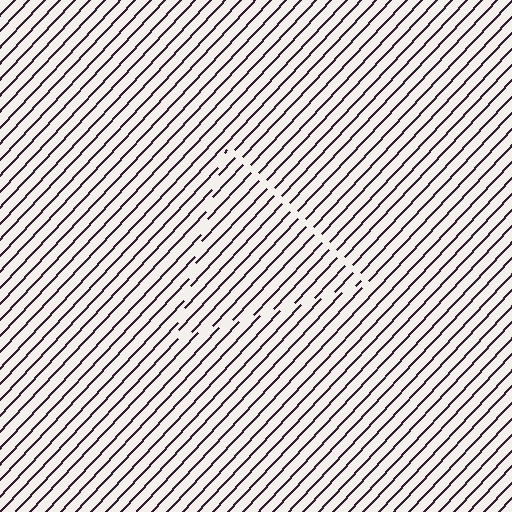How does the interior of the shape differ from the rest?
The interior of the shape contains the same grating, shifted by half a period — the contour is defined by the phase discontinuity where line-ends from the inner and outer gratings abut.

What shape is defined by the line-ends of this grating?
An illusory triangle. The interior of the shape contains the same grating, shifted by half a period — the contour is defined by the phase discontinuity where line-ends from the inner and outer gratings abut.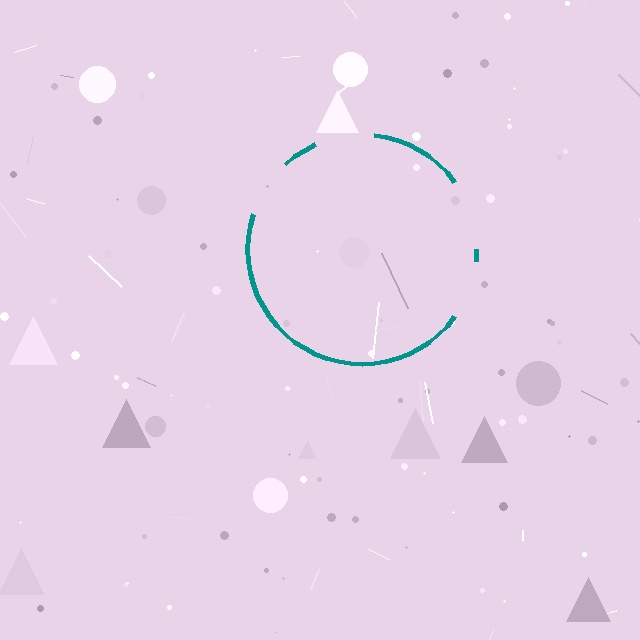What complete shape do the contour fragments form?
The contour fragments form a circle.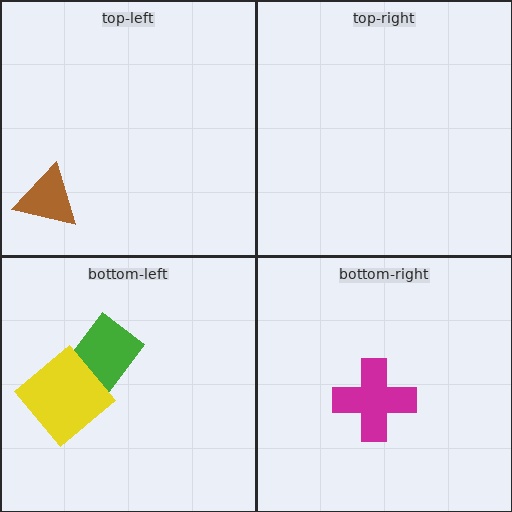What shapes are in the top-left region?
The brown triangle.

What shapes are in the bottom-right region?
The magenta cross.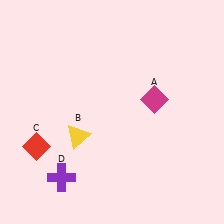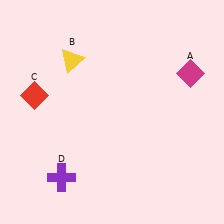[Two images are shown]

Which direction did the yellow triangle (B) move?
The yellow triangle (B) moved up.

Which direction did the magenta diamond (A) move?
The magenta diamond (A) moved right.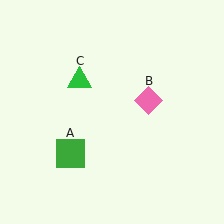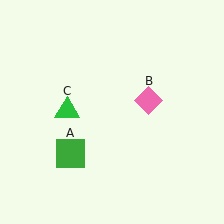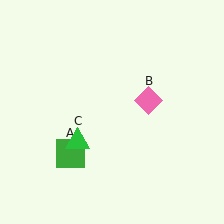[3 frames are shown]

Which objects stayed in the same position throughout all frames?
Green square (object A) and pink diamond (object B) remained stationary.